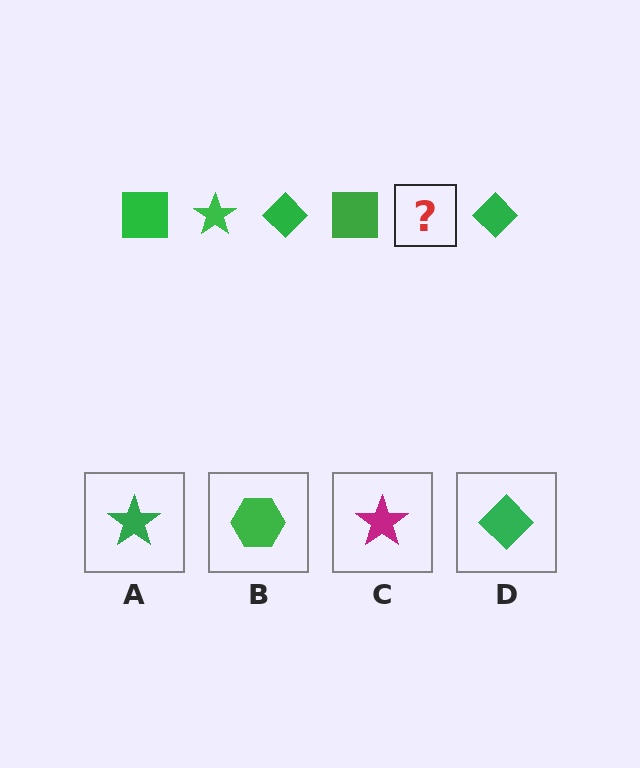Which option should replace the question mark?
Option A.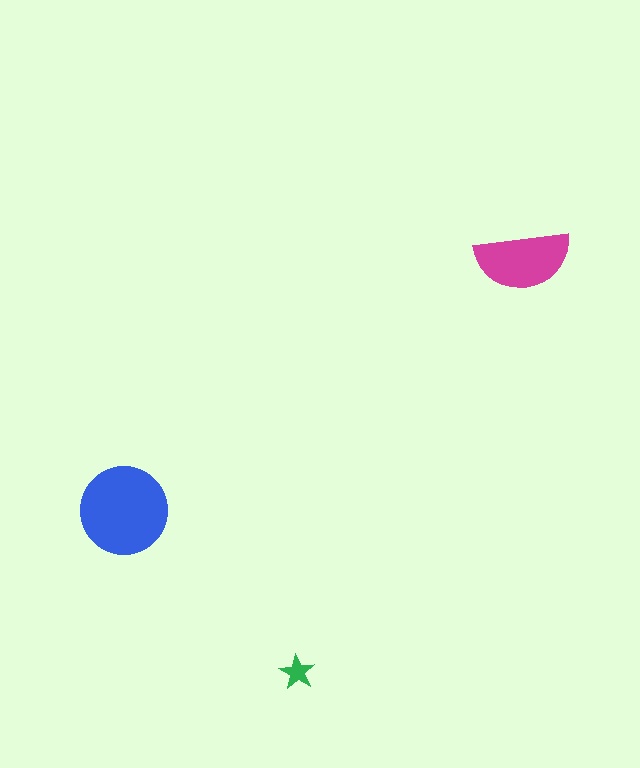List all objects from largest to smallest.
The blue circle, the magenta semicircle, the green star.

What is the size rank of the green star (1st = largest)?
3rd.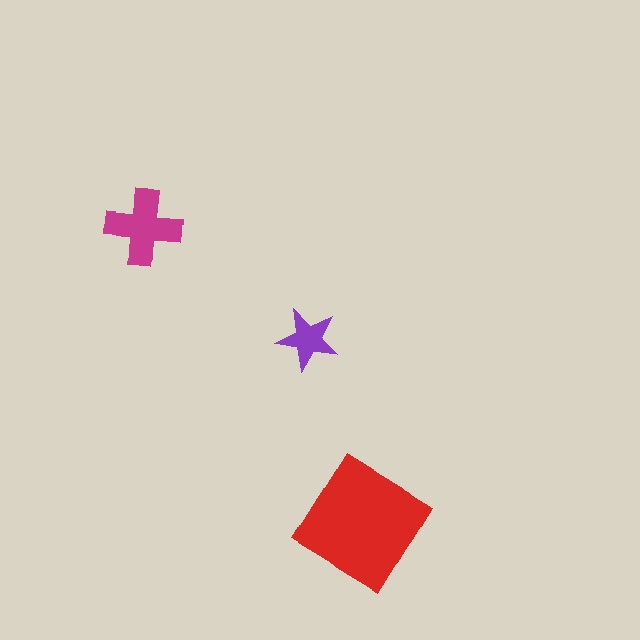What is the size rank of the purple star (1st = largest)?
3rd.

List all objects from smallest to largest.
The purple star, the magenta cross, the red diamond.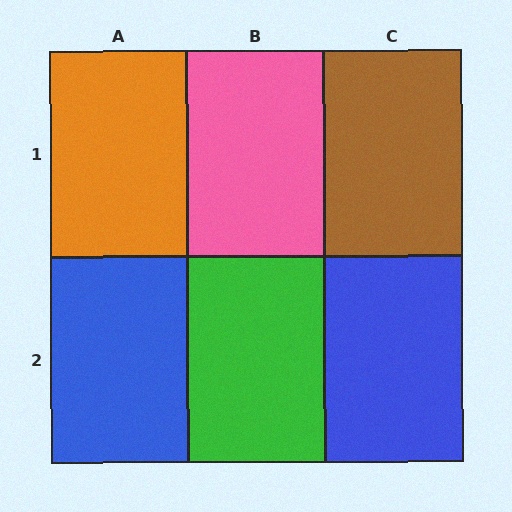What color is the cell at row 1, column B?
Pink.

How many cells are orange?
1 cell is orange.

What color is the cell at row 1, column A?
Orange.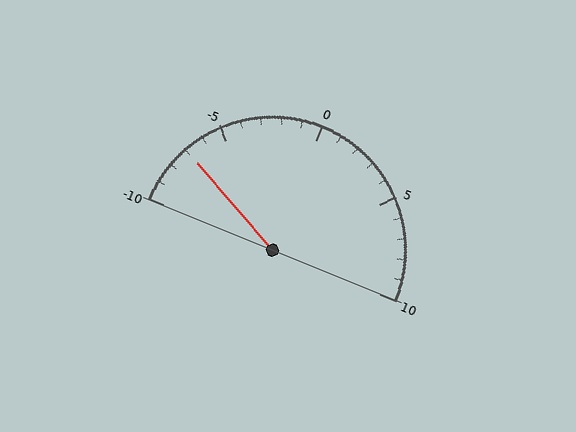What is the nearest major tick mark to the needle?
The nearest major tick mark is -5.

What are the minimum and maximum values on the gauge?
The gauge ranges from -10 to 10.